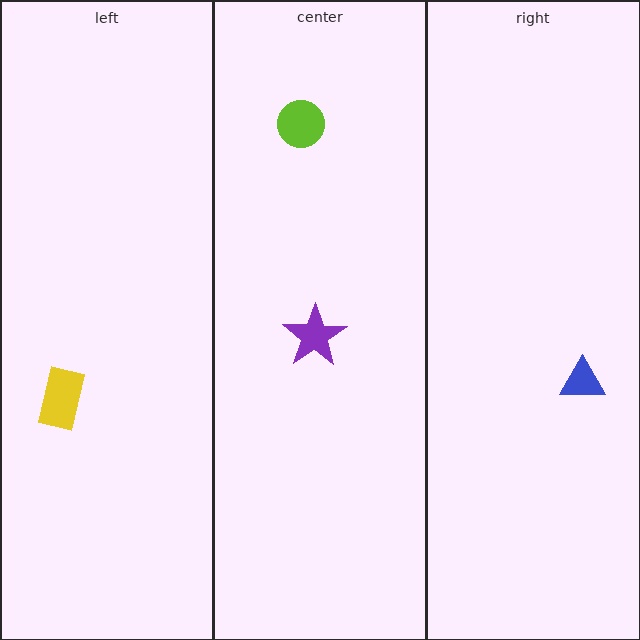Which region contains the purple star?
The center region.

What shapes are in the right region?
The blue triangle.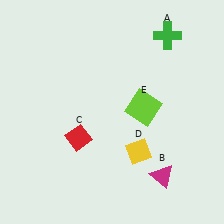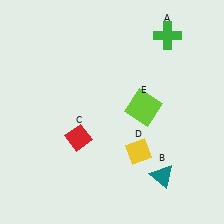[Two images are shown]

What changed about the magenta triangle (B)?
In Image 1, B is magenta. In Image 2, it changed to teal.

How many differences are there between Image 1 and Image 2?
There is 1 difference between the two images.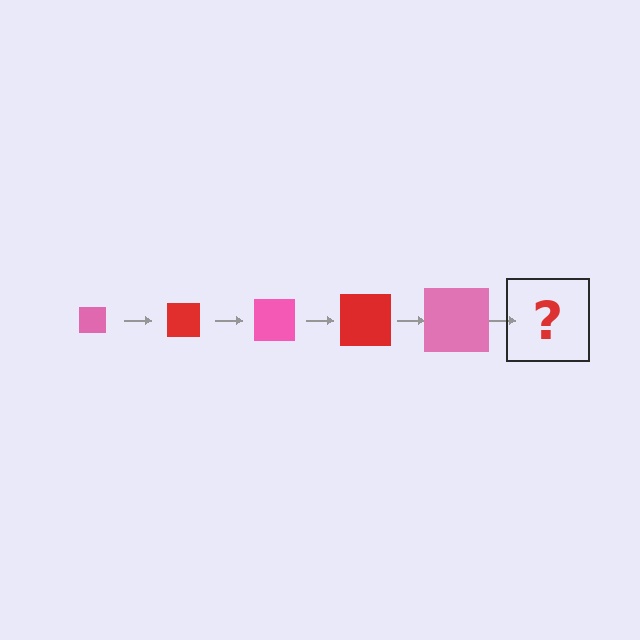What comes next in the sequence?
The next element should be a red square, larger than the previous one.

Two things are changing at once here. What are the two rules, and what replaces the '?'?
The two rules are that the square grows larger each step and the color cycles through pink and red. The '?' should be a red square, larger than the previous one.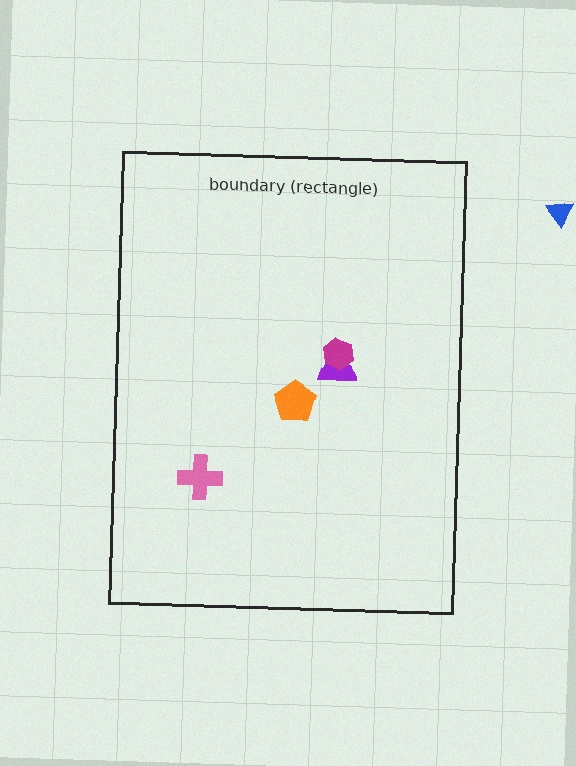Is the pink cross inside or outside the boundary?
Inside.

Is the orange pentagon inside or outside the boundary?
Inside.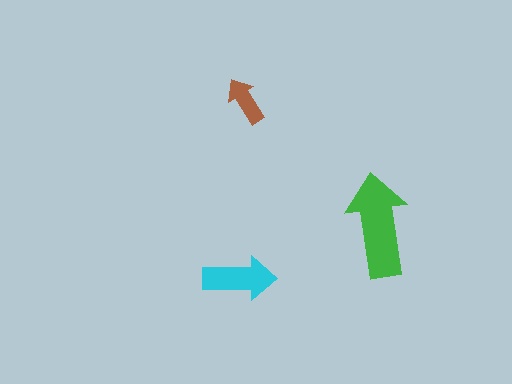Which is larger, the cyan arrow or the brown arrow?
The cyan one.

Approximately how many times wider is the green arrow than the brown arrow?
About 2 times wider.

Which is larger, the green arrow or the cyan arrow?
The green one.